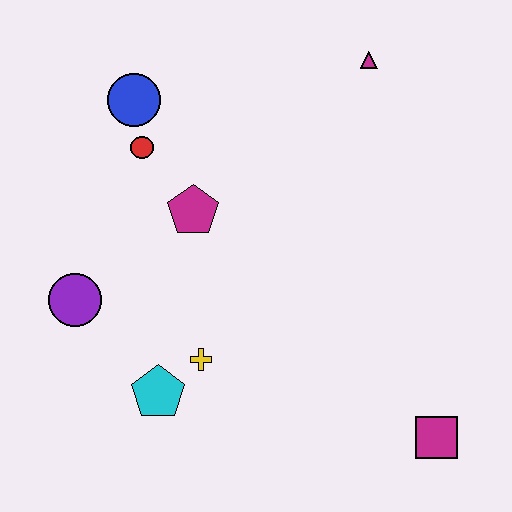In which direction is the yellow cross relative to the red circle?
The yellow cross is below the red circle.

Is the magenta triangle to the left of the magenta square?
Yes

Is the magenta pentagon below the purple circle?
No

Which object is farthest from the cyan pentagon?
The magenta triangle is farthest from the cyan pentagon.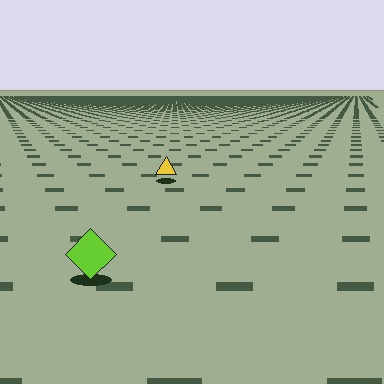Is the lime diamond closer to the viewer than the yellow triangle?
Yes. The lime diamond is closer — you can tell from the texture gradient: the ground texture is coarser near it.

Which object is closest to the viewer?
The lime diamond is closest. The texture marks near it are larger and more spread out.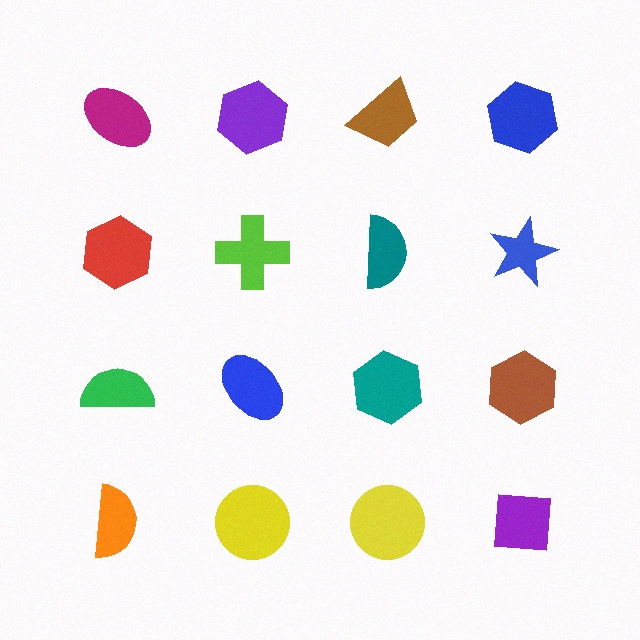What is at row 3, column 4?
A brown hexagon.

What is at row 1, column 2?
A purple hexagon.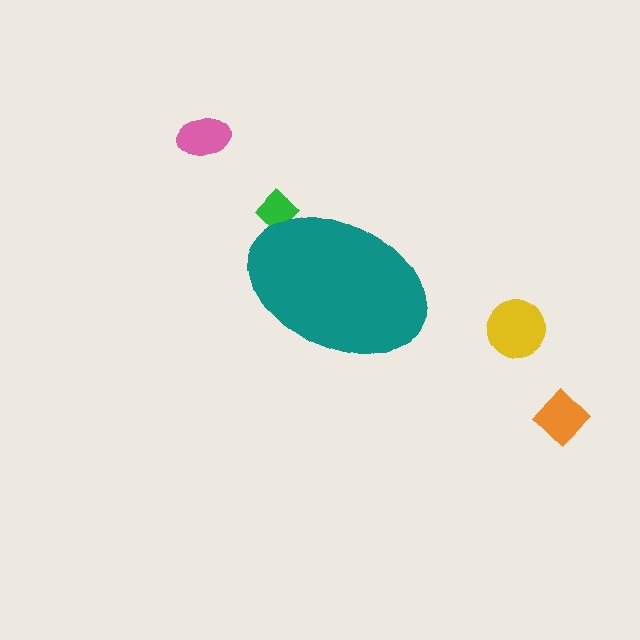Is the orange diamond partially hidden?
No, the orange diamond is fully visible.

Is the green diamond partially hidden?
Yes, the green diamond is partially hidden behind the teal ellipse.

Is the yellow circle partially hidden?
No, the yellow circle is fully visible.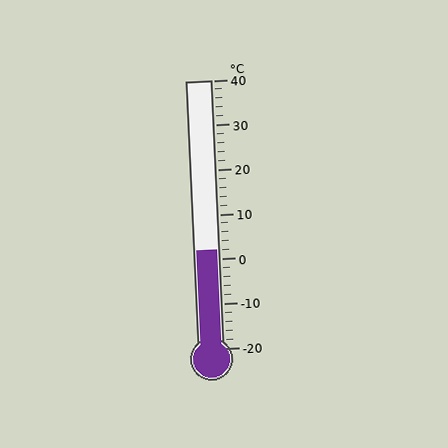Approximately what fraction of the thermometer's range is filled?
The thermometer is filled to approximately 35% of its range.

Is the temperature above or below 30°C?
The temperature is below 30°C.